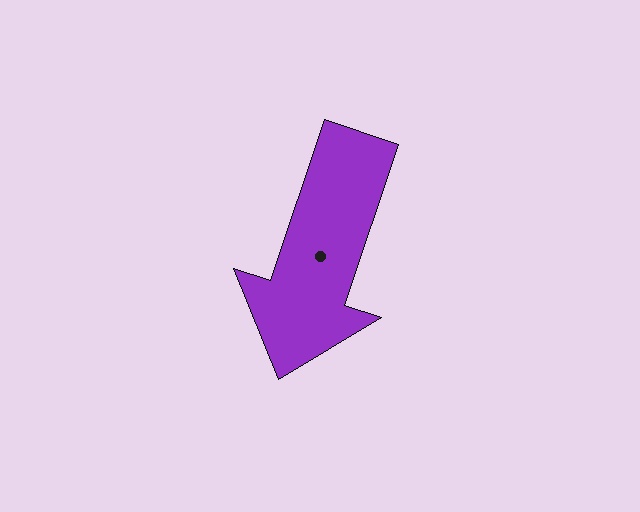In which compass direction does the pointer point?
South.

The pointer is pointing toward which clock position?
Roughly 7 o'clock.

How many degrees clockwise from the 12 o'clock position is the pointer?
Approximately 198 degrees.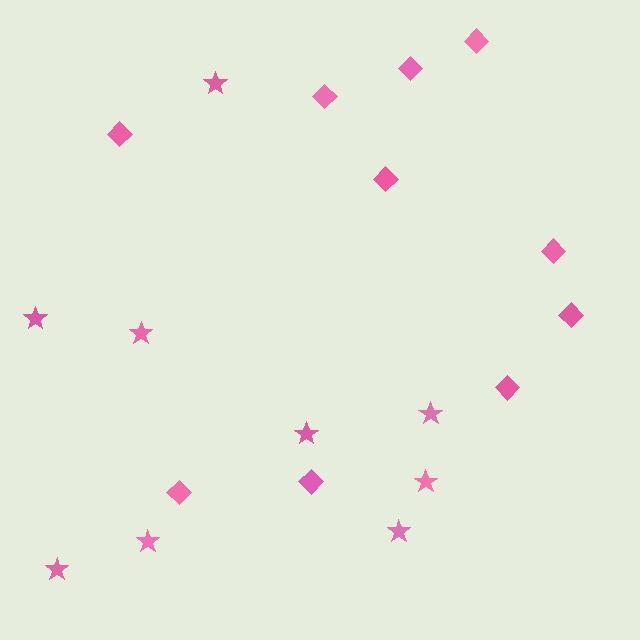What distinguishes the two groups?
There are 2 groups: one group of diamonds (10) and one group of stars (9).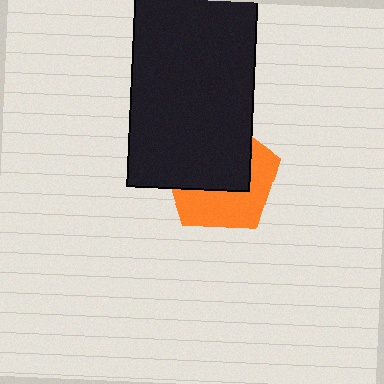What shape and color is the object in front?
The object in front is a black rectangle.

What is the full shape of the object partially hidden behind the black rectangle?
The partially hidden object is an orange pentagon.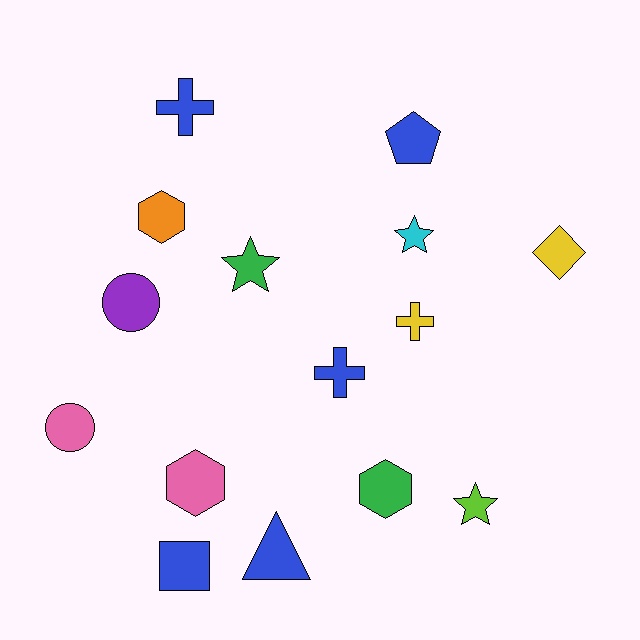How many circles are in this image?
There are 2 circles.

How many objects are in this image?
There are 15 objects.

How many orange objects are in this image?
There is 1 orange object.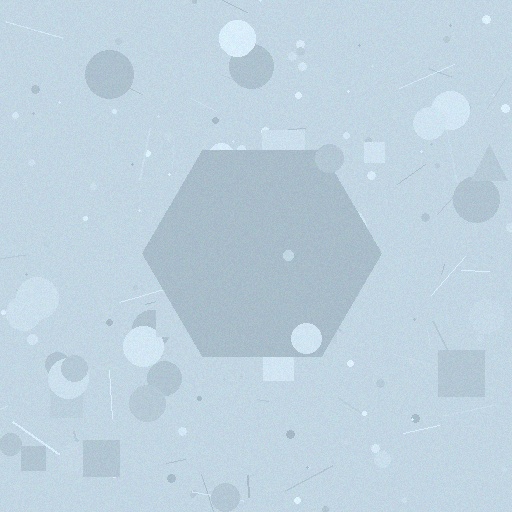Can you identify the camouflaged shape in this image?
The camouflaged shape is a hexagon.